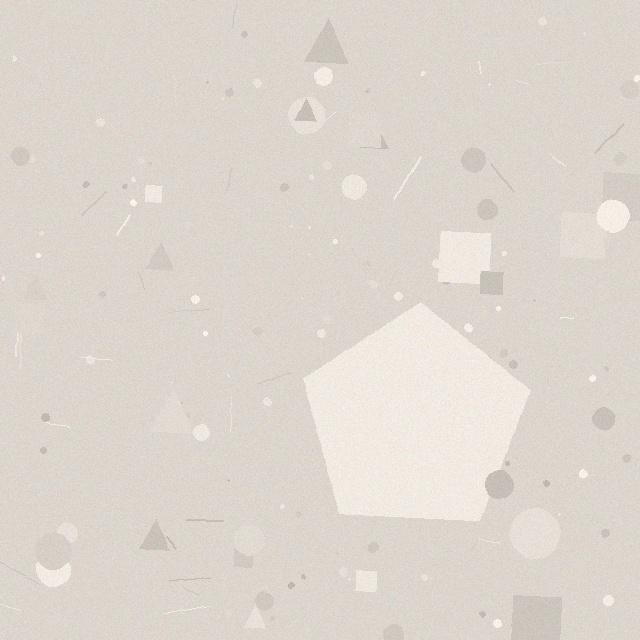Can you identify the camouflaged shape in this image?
The camouflaged shape is a pentagon.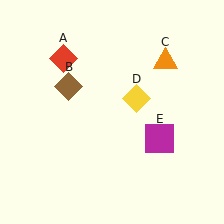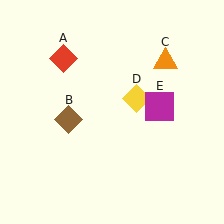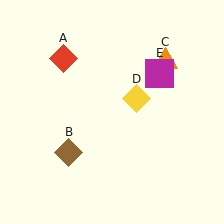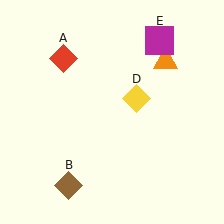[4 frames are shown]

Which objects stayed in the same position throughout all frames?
Red diamond (object A) and orange triangle (object C) and yellow diamond (object D) remained stationary.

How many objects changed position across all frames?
2 objects changed position: brown diamond (object B), magenta square (object E).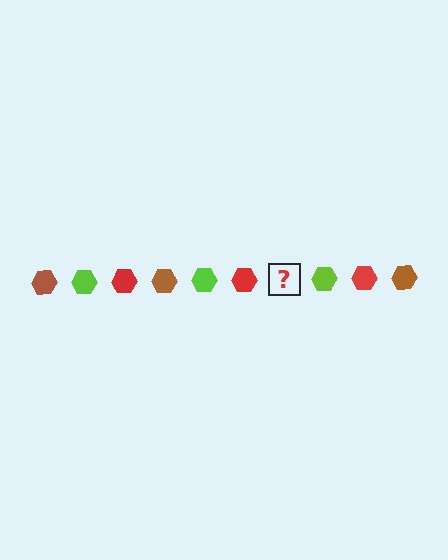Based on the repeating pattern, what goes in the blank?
The blank should be a brown hexagon.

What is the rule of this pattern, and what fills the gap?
The rule is that the pattern cycles through brown, lime, red hexagons. The gap should be filled with a brown hexagon.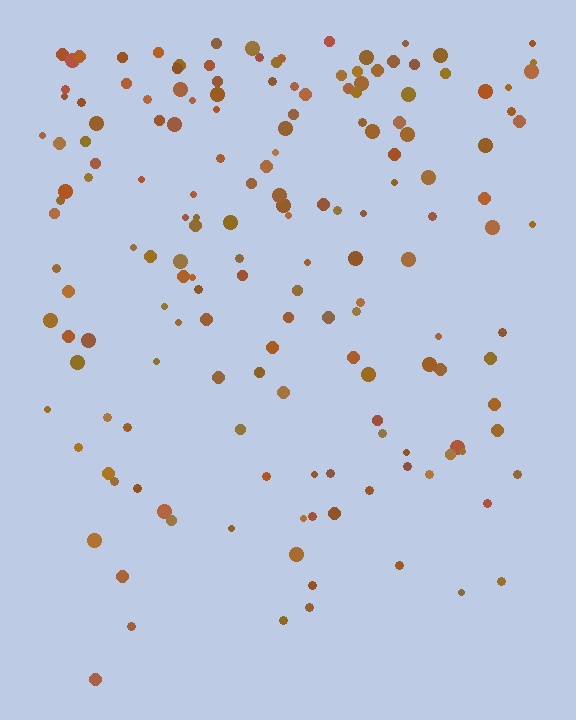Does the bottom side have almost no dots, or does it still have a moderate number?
Still a moderate number, just noticeably fewer than the top.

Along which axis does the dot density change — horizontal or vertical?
Vertical.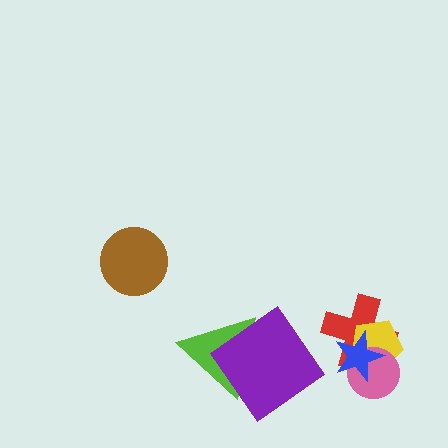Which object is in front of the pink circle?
The blue star is in front of the pink circle.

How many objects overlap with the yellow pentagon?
3 objects overlap with the yellow pentagon.